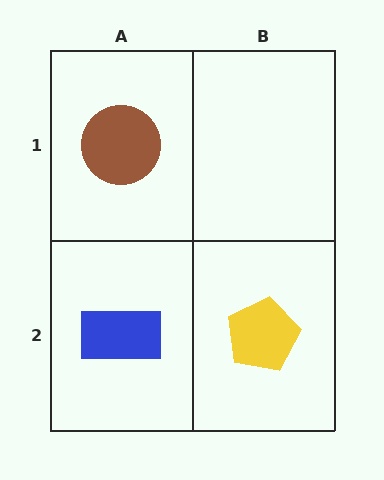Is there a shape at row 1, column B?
No, that cell is empty.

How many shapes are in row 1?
1 shape.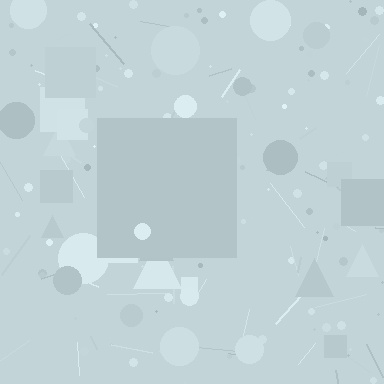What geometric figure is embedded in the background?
A square is embedded in the background.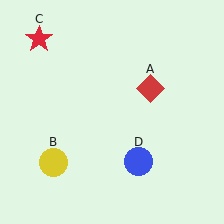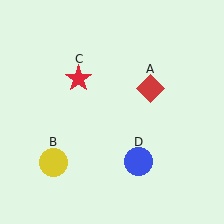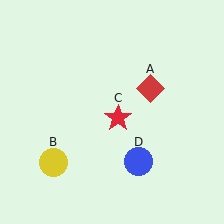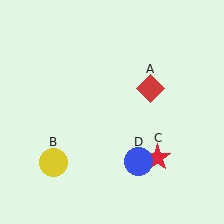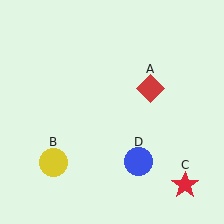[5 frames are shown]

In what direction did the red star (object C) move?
The red star (object C) moved down and to the right.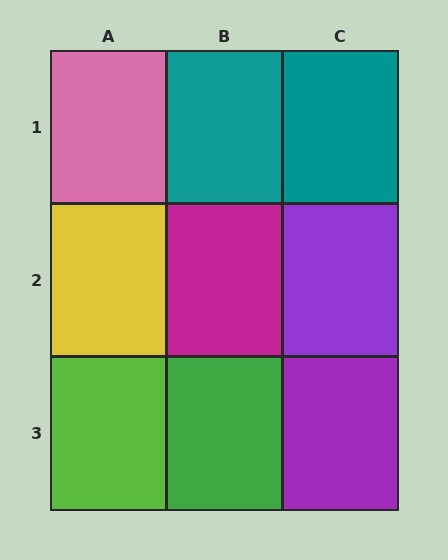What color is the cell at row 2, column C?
Purple.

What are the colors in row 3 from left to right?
Lime, green, purple.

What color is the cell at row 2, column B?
Magenta.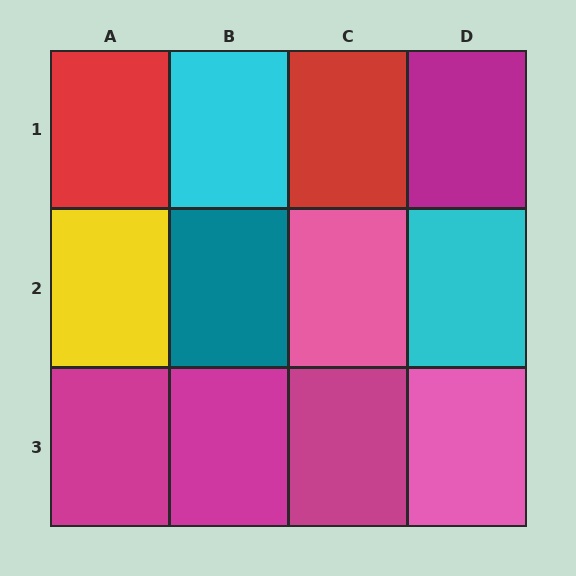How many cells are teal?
1 cell is teal.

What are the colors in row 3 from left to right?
Magenta, magenta, magenta, pink.